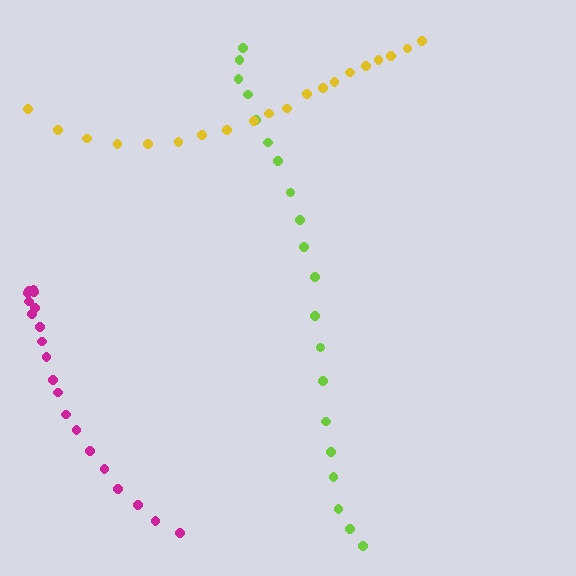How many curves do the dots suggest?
There are 3 distinct paths.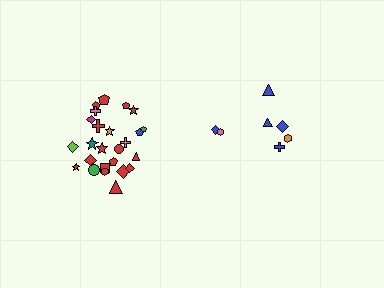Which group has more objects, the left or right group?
The left group.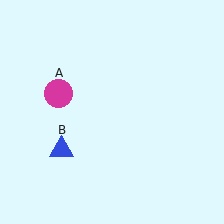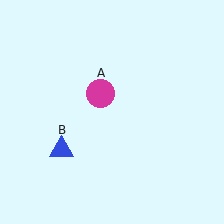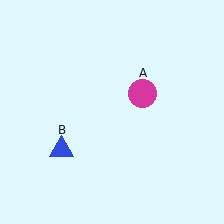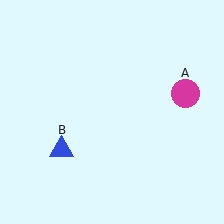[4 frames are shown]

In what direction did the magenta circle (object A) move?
The magenta circle (object A) moved right.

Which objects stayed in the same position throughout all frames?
Blue triangle (object B) remained stationary.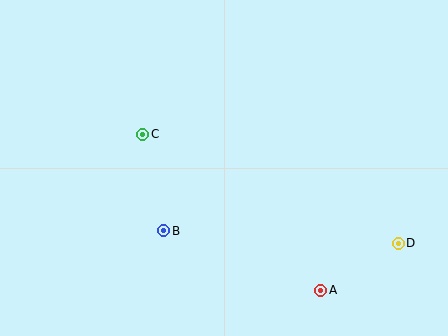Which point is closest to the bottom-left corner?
Point B is closest to the bottom-left corner.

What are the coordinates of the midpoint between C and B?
The midpoint between C and B is at (153, 182).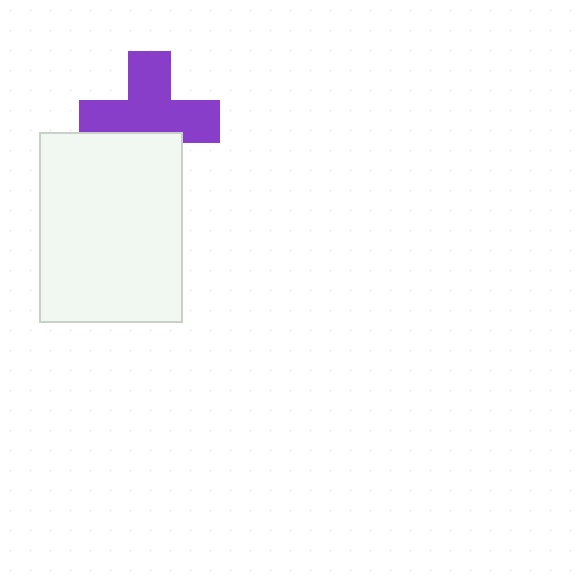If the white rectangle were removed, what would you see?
You would see the complete purple cross.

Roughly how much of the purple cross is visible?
Most of it is visible (roughly 68%).